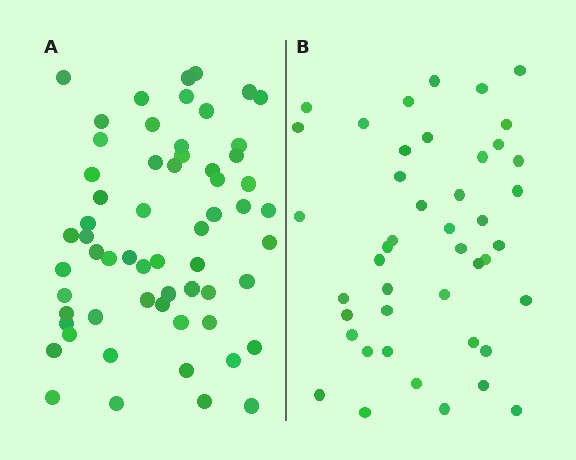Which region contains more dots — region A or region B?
Region A (the left region) has more dots.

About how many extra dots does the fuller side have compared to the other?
Region A has approximately 15 more dots than region B.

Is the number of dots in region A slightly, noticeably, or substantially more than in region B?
Region A has noticeably more, but not dramatically so. The ratio is roughly 1.4 to 1.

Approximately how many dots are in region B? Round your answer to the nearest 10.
About 40 dots. (The exact count is 44, which rounds to 40.)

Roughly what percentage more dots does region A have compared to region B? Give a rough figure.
About 35% more.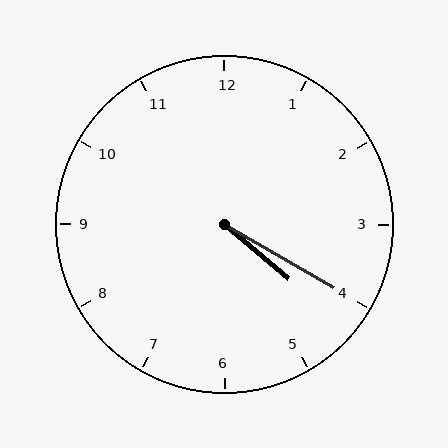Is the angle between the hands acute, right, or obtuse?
It is acute.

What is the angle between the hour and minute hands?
Approximately 10 degrees.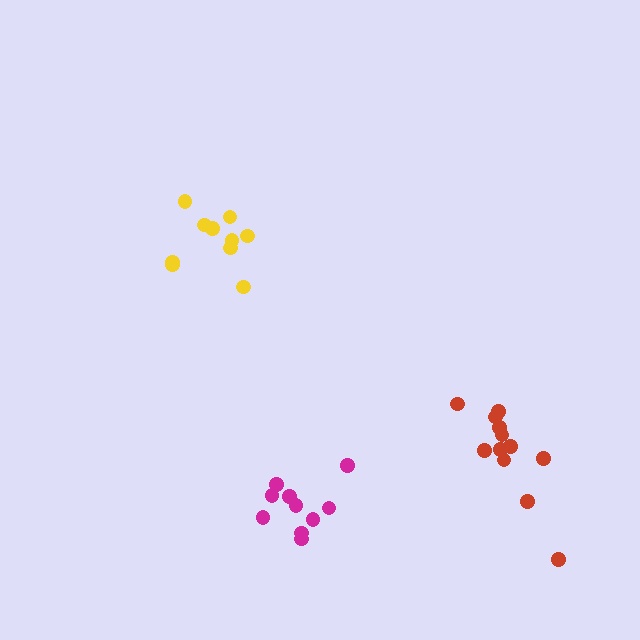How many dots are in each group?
Group 1: 10 dots, Group 2: 10 dots, Group 3: 12 dots (32 total).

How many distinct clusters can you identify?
There are 3 distinct clusters.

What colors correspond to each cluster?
The clusters are colored: magenta, yellow, red.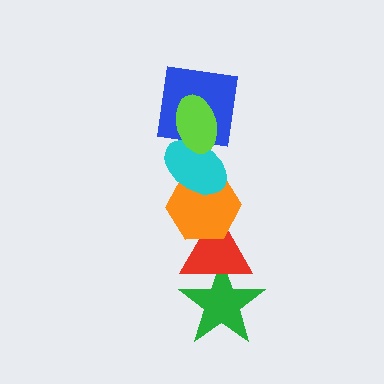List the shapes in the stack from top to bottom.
From top to bottom: the lime ellipse, the blue square, the cyan ellipse, the orange hexagon, the red triangle, the green star.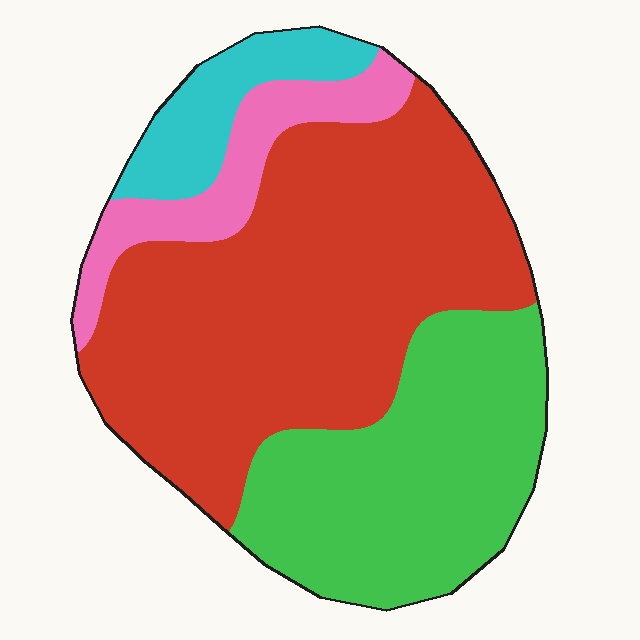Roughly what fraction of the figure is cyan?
Cyan covers around 10% of the figure.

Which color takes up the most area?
Red, at roughly 50%.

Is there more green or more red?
Red.